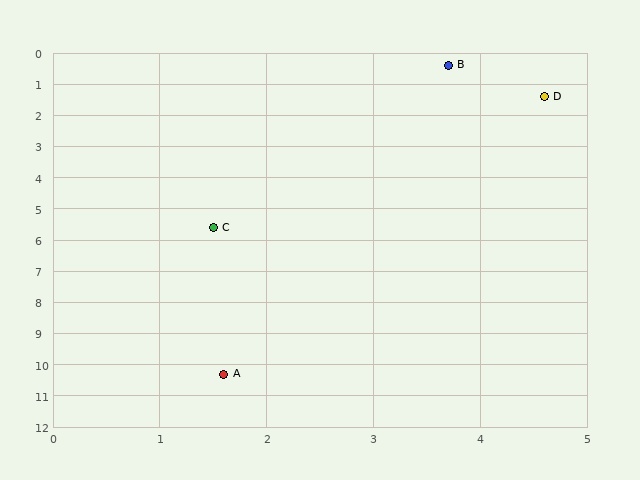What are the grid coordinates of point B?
Point B is at approximately (3.7, 0.4).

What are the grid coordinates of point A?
Point A is at approximately (1.6, 10.3).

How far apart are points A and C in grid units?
Points A and C are about 4.7 grid units apart.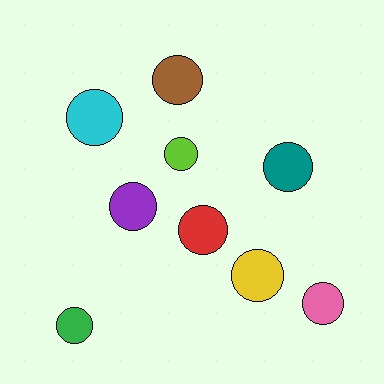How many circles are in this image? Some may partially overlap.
There are 9 circles.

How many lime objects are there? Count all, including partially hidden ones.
There is 1 lime object.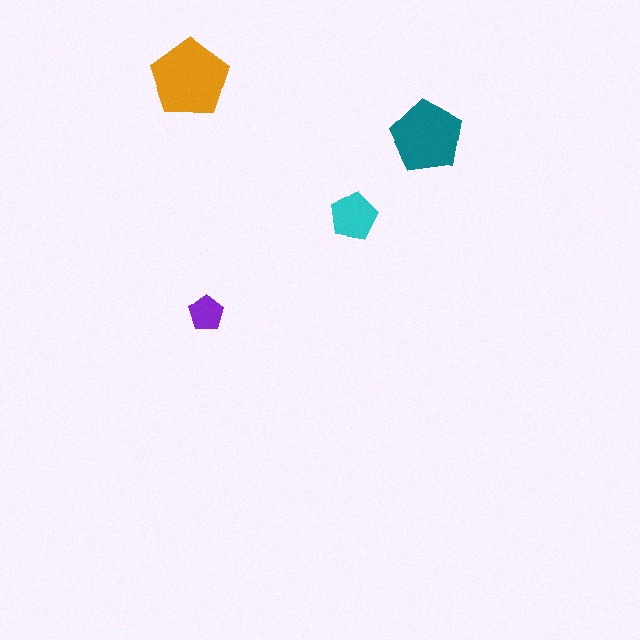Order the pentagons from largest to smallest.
the orange one, the teal one, the cyan one, the purple one.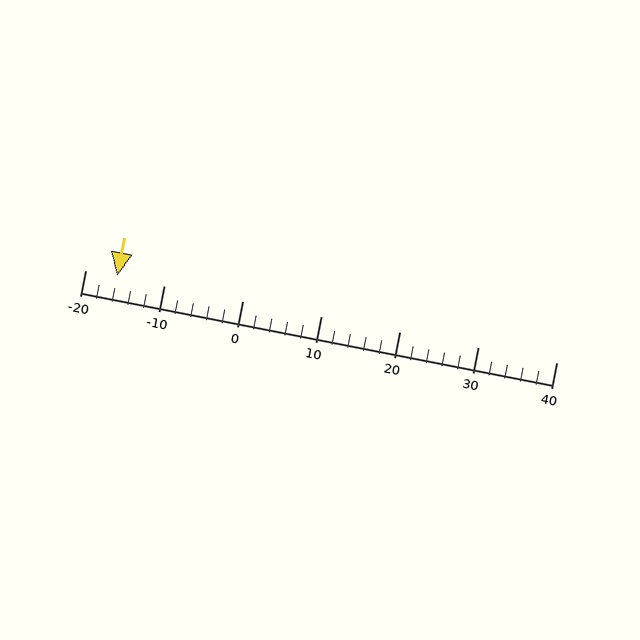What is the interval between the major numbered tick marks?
The major tick marks are spaced 10 units apart.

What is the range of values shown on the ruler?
The ruler shows values from -20 to 40.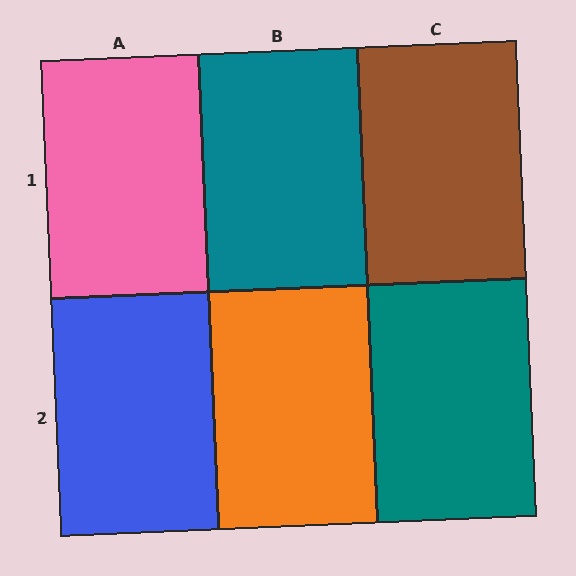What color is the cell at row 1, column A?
Pink.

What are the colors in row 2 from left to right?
Blue, orange, teal.